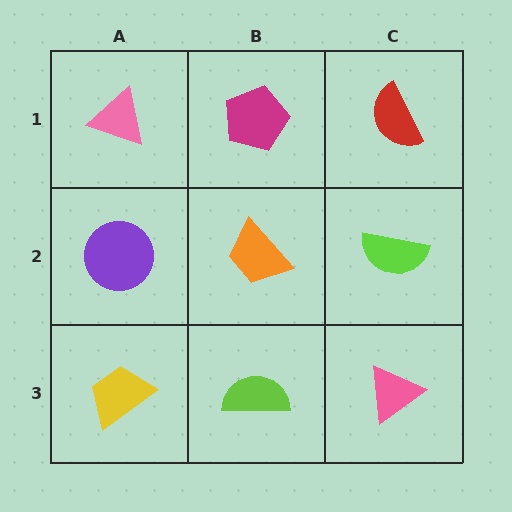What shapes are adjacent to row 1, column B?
An orange trapezoid (row 2, column B), a pink triangle (row 1, column A), a red semicircle (row 1, column C).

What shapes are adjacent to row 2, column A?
A pink triangle (row 1, column A), a yellow trapezoid (row 3, column A), an orange trapezoid (row 2, column B).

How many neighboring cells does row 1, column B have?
3.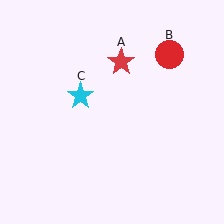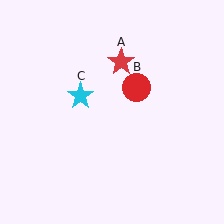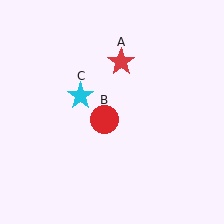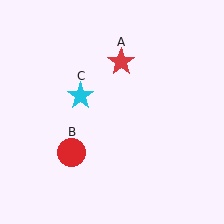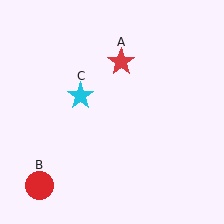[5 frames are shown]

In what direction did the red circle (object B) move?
The red circle (object B) moved down and to the left.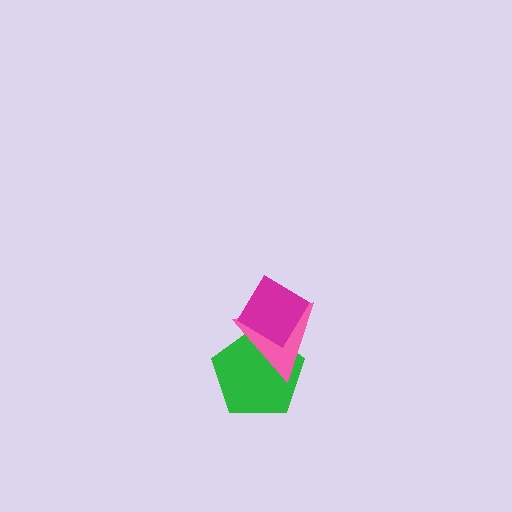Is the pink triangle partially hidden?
Yes, it is partially covered by another shape.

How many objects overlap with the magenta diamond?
2 objects overlap with the magenta diamond.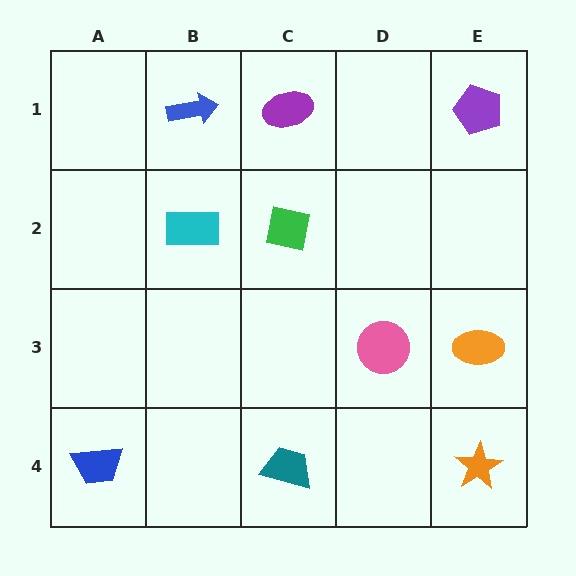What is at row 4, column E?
An orange star.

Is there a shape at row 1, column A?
No, that cell is empty.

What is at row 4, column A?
A blue trapezoid.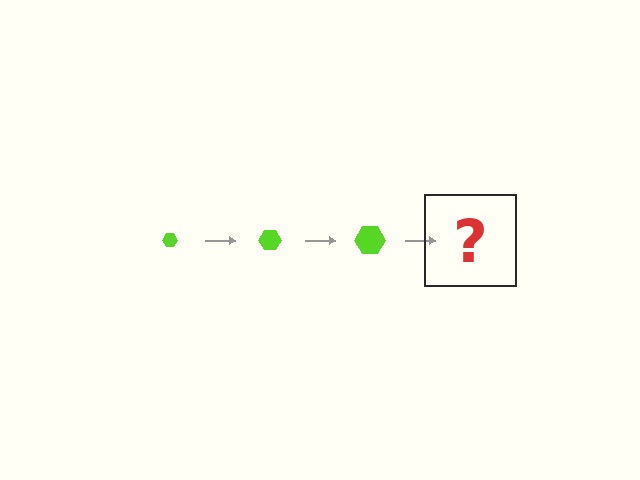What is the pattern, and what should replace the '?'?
The pattern is that the hexagon gets progressively larger each step. The '?' should be a lime hexagon, larger than the previous one.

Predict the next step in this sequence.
The next step is a lime hexagon, larger than the previous one.